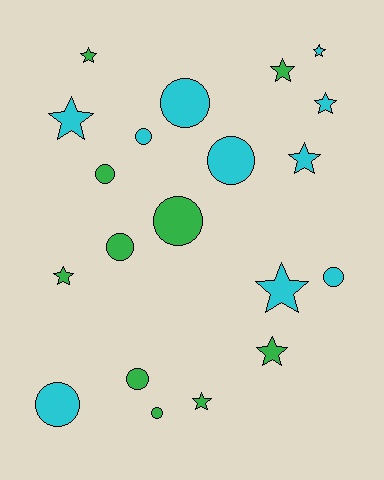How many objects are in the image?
There are 20 objects.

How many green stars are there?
There are 5 green stars.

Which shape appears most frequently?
Circle, with 10 objects.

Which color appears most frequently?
Green, with 10 objects.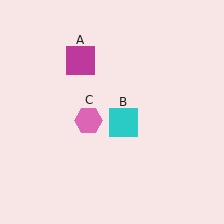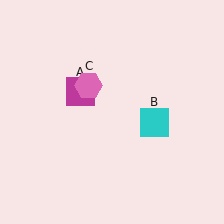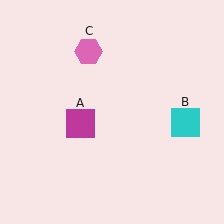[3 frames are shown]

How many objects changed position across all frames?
3 objects changed position: magenta square (object A), cyan square (object B), pink hexagon (object C).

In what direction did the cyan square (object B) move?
The cyan square (object B) moved right.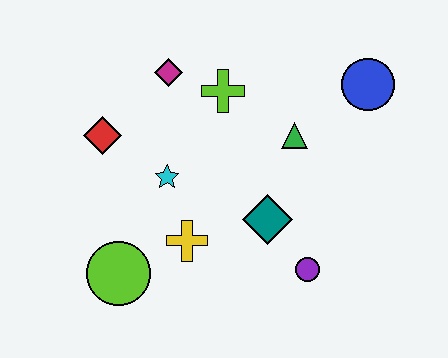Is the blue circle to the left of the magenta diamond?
No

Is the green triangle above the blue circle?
No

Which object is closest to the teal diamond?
The purple circle is closest to the teal diamond.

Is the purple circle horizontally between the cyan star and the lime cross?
No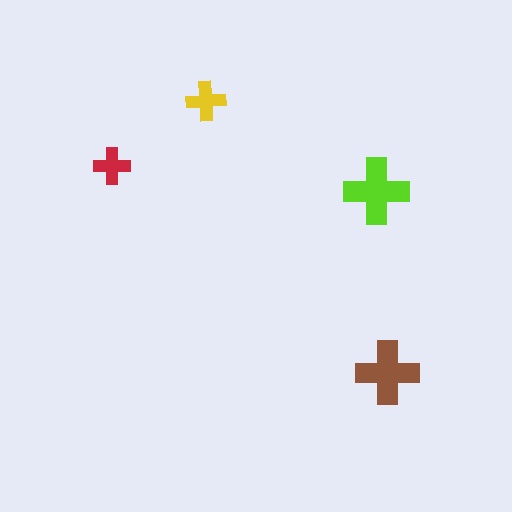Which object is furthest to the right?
The brown cross is rightmost.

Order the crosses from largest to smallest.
the lime one, the brown one, the yellow one, the red one.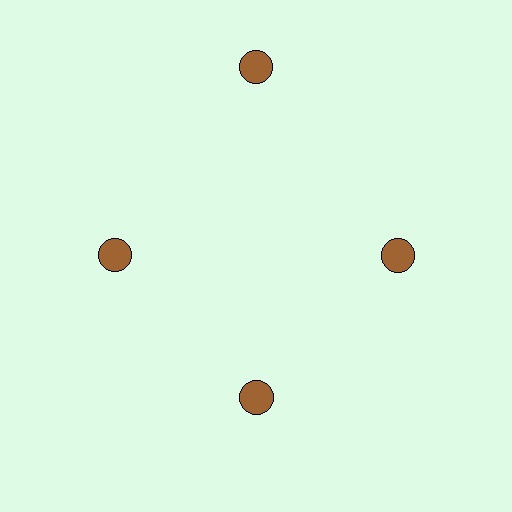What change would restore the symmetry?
The symmetry would be restored by moving it inward, back onto the ring so that all 4 circles sit at equal angles and equal distance from the center.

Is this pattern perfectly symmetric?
No. The 4 brown circles are arranged in a ring, but one element near the 12 o'clock position is pushed outward from the center, breaking the 4-fold rotational symmetry.